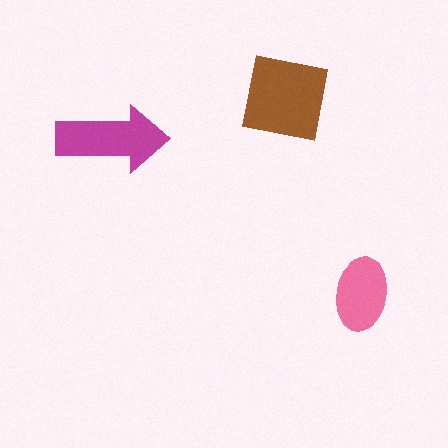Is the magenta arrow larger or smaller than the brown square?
Smaller.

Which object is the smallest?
The pink ellipse.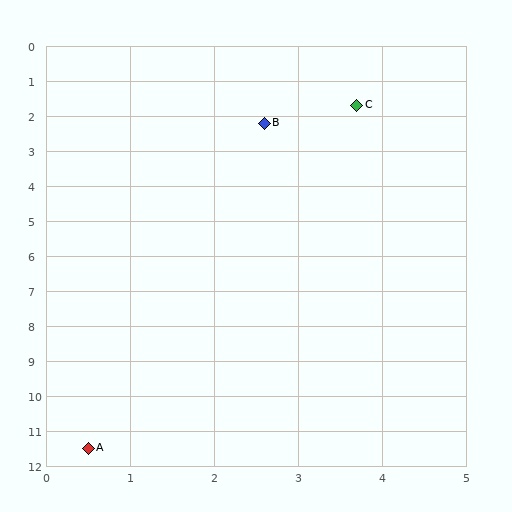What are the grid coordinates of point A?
Point A is at approximately (0.5, 11.5).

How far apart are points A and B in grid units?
Points A and B are about 9.5 grid units apart.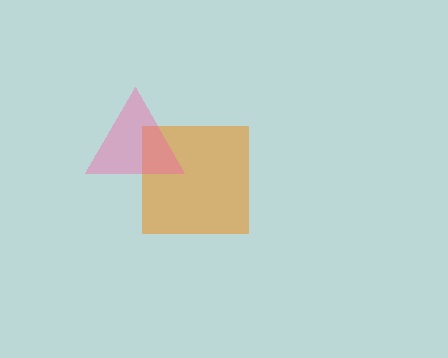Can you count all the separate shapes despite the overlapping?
Yes, there are 2 separate shapes.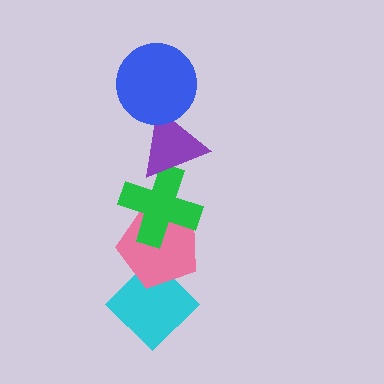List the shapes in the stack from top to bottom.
From top to bottom: the blue circle, the purple triangle, the green cross, the pink pentagon, the cyan diamond.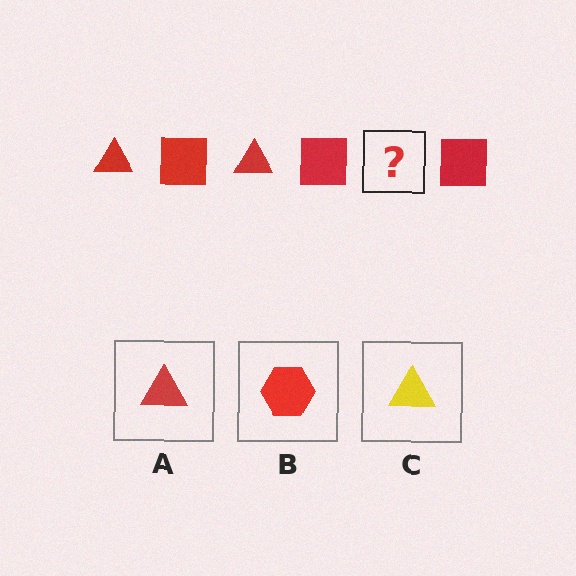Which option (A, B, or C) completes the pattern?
A.